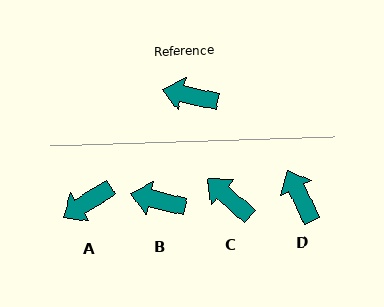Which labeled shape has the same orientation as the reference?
B.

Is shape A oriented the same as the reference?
No, it is off by about 45 degrees.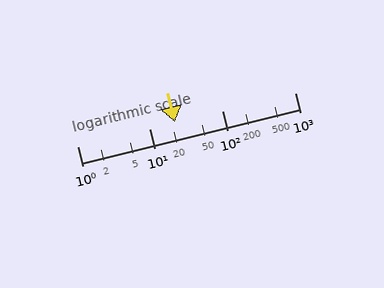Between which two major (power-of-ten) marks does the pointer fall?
The pointer is between 10 and 100.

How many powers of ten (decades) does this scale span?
The scale spans 3 decades, from 1 to 1000.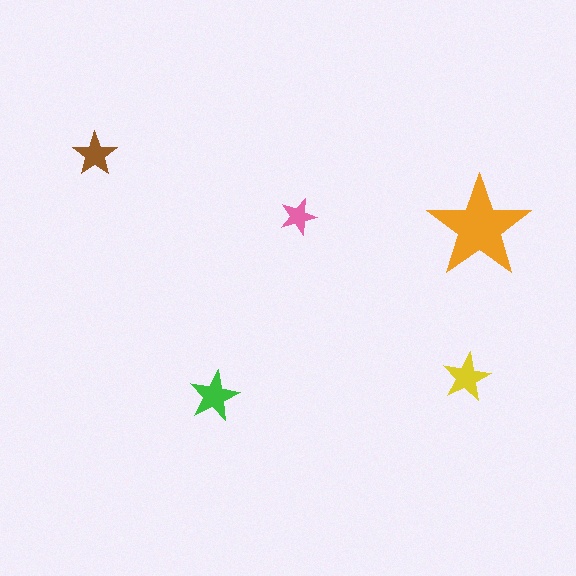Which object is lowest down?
The green star is bottommost.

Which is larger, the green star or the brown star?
The green one.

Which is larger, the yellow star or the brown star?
The yellow one.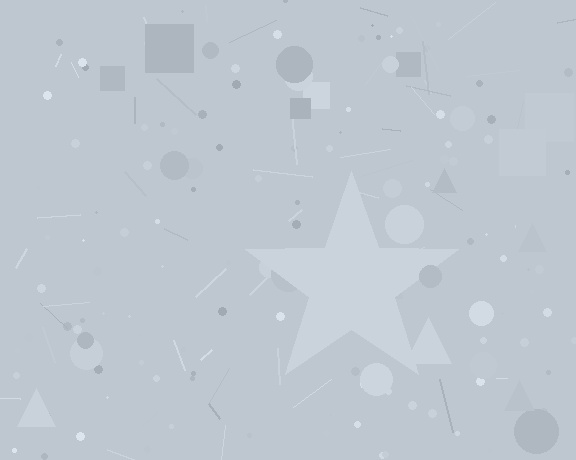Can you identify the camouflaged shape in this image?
The camouflaged shape is a star.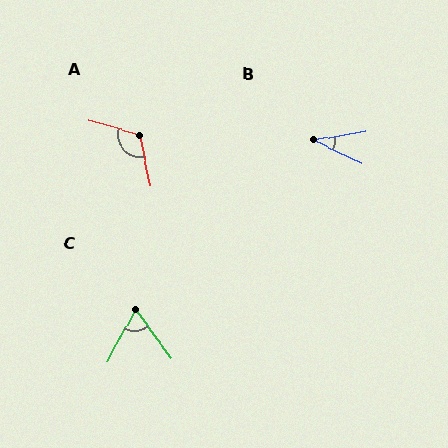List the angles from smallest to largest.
B (35°), C (64°), A (118°).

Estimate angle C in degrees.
Approximately 64 degrees.